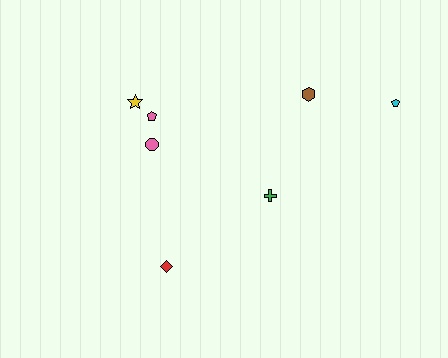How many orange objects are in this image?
There are no orange objects.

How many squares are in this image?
There are no squares.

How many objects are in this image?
There are 7 objects.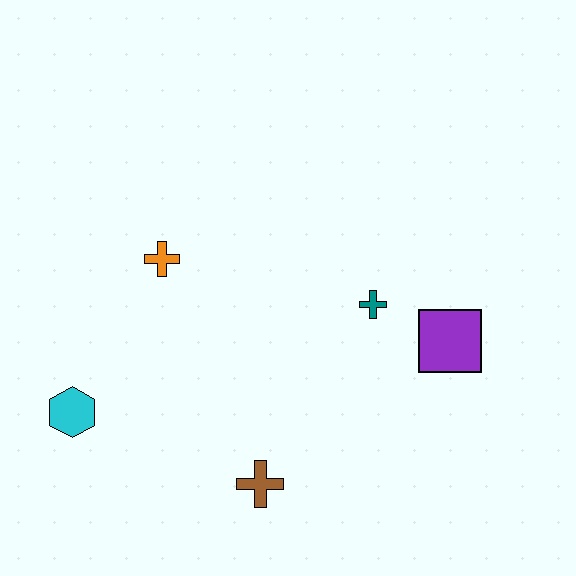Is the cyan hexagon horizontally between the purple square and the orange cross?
No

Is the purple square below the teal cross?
Yes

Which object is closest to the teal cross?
The purple square is closest to the teal cross.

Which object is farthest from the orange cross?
The purple square is farthest from the orange cross.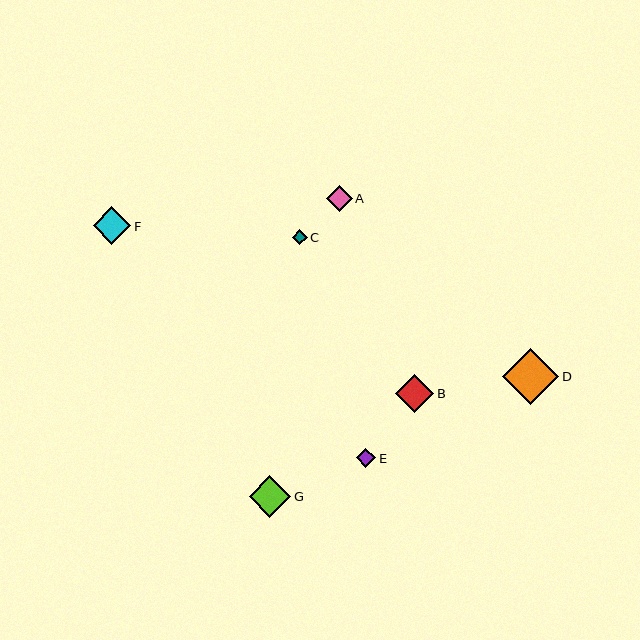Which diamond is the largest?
Diamond D is the largest with a size of approximately 56 pixels.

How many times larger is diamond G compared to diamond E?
Diamond G is approximately 2.2 times the size of diamond E.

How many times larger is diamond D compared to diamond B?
Diamond D is approximately 1.5 times the size of diamond B.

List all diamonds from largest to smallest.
From largest to smallest: D, G, B, F, A, E, C.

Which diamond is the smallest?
Diamond C is the smallest with a size of approximately 15 pixels.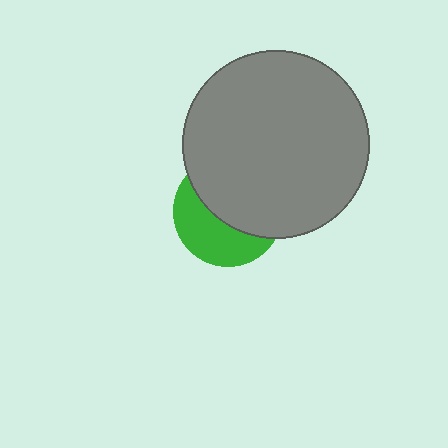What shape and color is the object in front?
The object in front is a gray circle.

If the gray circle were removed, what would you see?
You would see the complete green circle.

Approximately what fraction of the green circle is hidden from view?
Roughly 57% of the green circle is hidden behind the gray circle.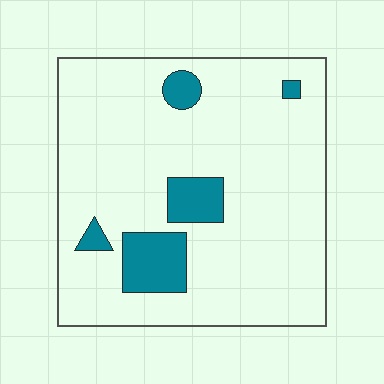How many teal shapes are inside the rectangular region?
5.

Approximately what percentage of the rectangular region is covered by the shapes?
Approximately 10%.